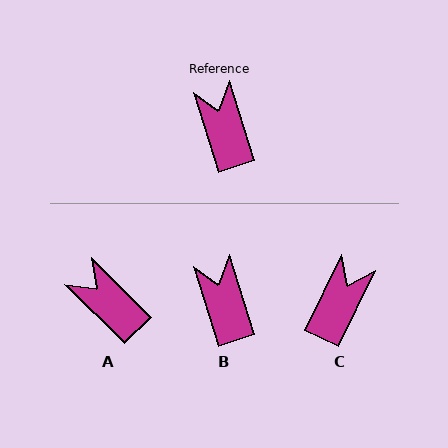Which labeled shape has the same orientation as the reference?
B.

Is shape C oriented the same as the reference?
No, it is off by about 44 degrees.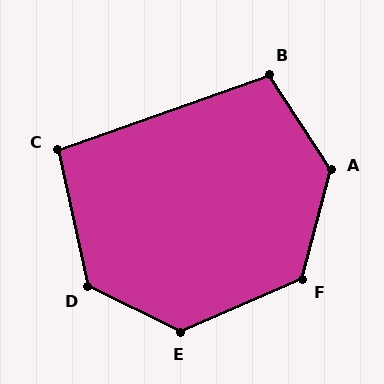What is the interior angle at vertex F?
Approximately 128 degrees (obtuse).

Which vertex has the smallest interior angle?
C, at approximately 97 degrees.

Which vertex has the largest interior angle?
A, at approximately 133 degrees.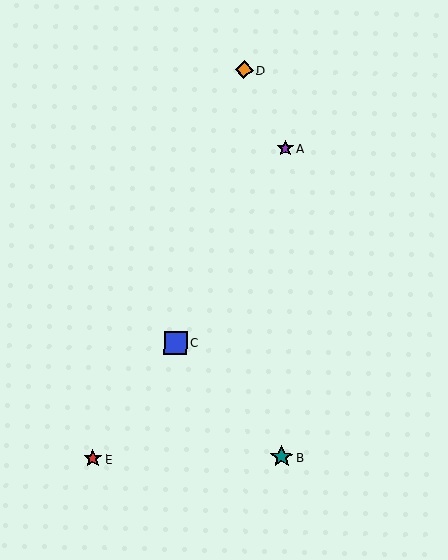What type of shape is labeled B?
Shape B is a teal star.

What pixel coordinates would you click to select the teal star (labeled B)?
Click at (282, 457) to select the teal star B.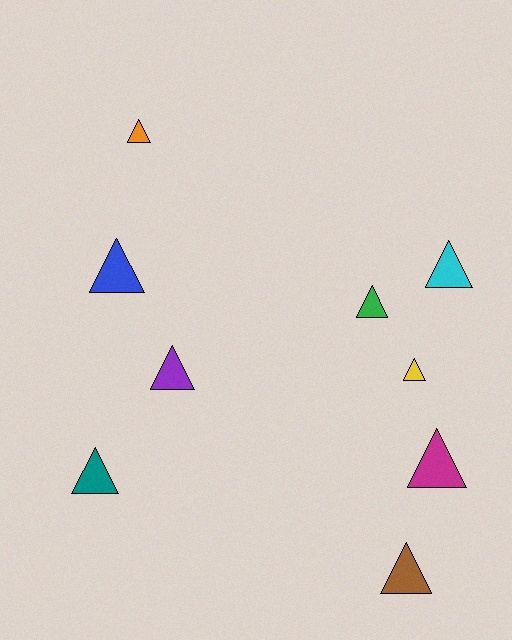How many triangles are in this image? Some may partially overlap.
There are 9 triangles.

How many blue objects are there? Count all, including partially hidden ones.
There is 1 blue object.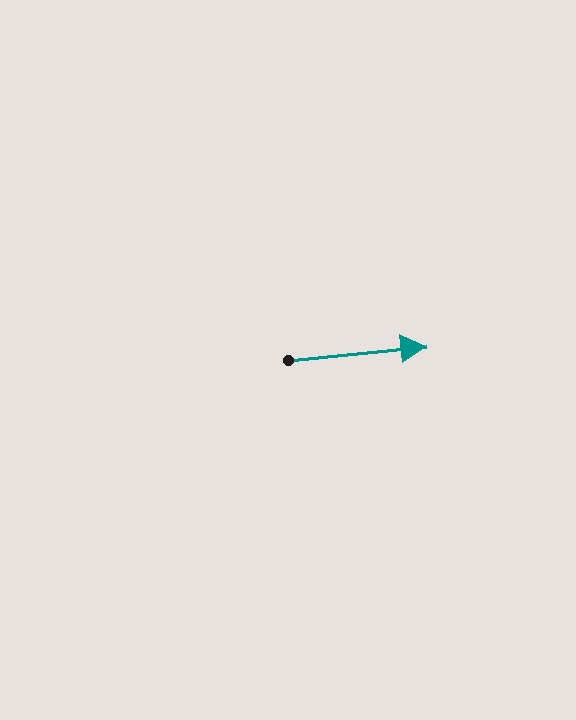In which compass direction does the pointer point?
East.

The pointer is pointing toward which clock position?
Roughly 3 o'clock.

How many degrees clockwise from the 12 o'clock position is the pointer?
Approximately 84 degrees.